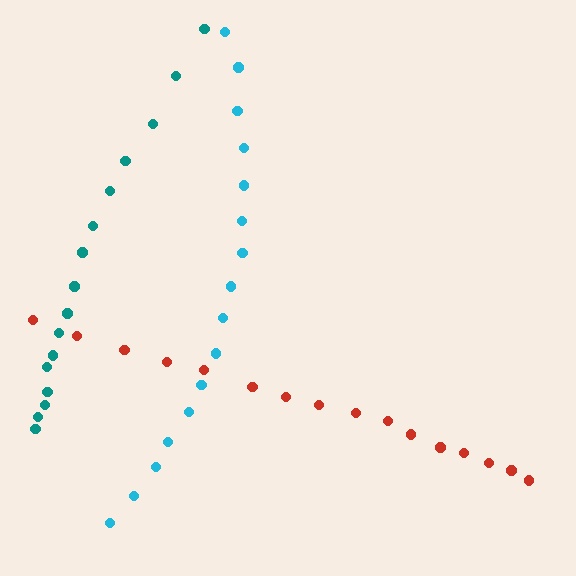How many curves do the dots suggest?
There are 3 distinct paths.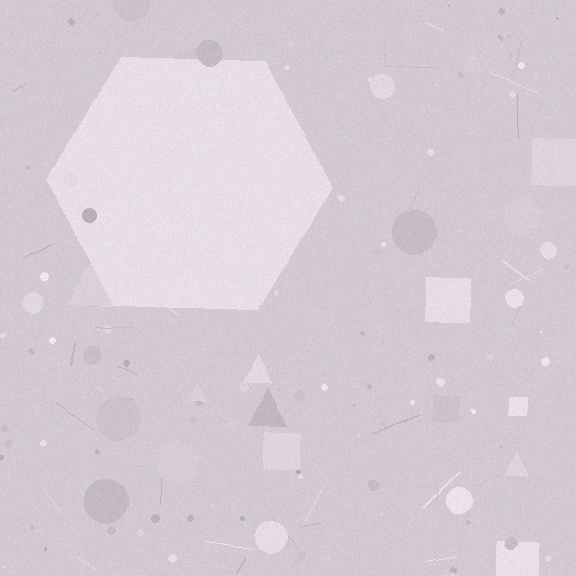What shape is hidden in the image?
A hexagon is hidden in the image.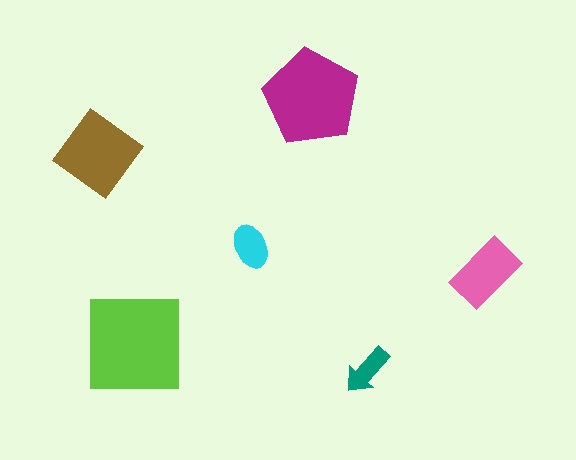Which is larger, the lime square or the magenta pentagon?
The lime square.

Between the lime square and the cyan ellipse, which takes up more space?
The lime square.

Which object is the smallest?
The teal arrow.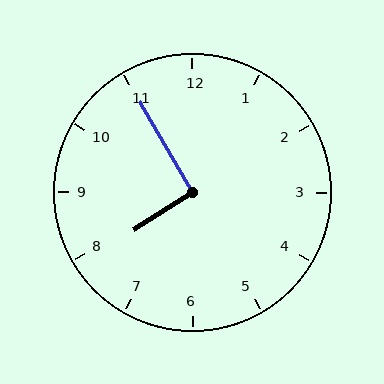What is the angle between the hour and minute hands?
Approximately 92 degrees.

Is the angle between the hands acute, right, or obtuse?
It is right.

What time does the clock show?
7:55.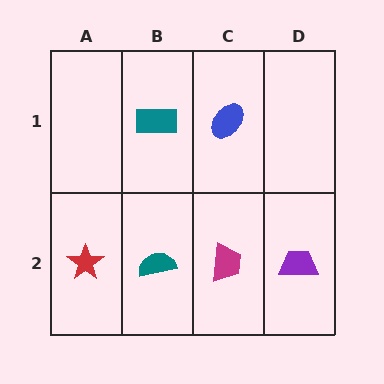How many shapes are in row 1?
2 shapes.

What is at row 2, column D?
A purple trapezoid.